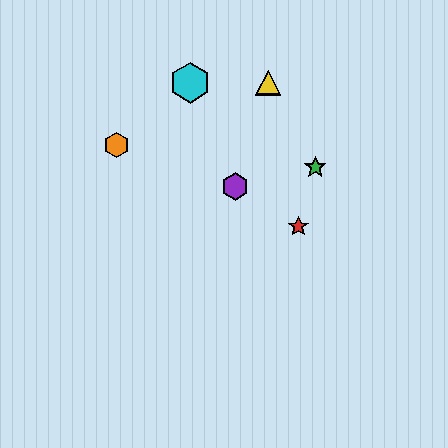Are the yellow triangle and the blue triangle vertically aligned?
Yes, both are at x≈268.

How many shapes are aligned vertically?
2 shapes (the blue triangle, the yellow triangle) are aligned vertically.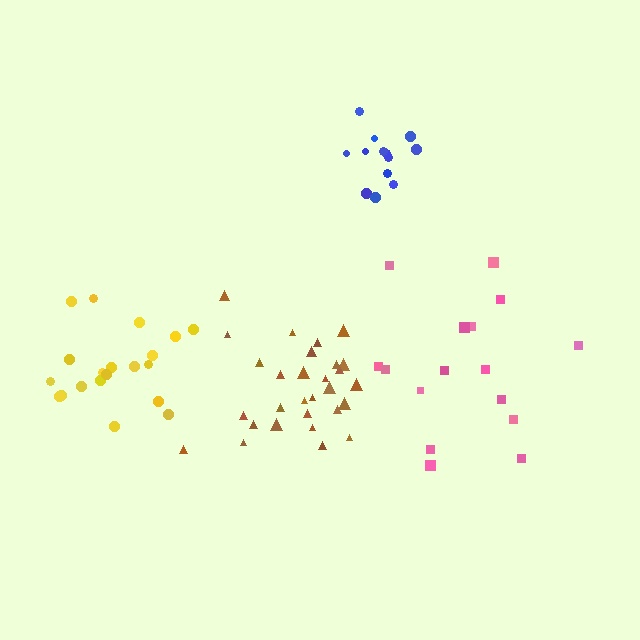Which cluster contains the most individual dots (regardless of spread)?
Brown (29).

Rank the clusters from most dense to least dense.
blue, brown, yellow, pink.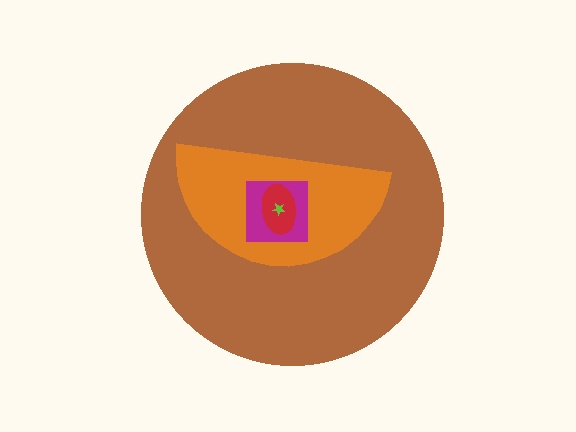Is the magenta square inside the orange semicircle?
Yes.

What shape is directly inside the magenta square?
The red ellipse.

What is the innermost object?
The lime star.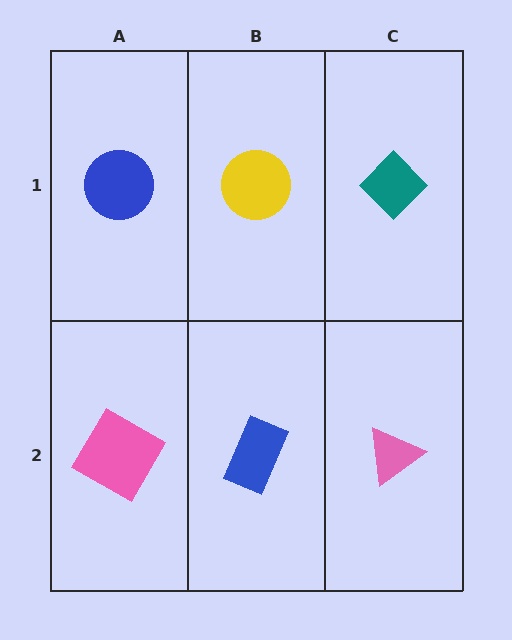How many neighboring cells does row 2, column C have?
2.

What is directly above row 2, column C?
A teal diamond.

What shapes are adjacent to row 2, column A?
A blue circle (row 1, column A), a blue rectangle (row 2, column B).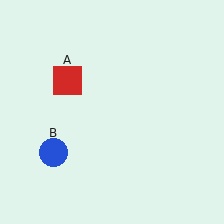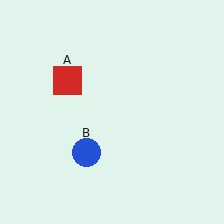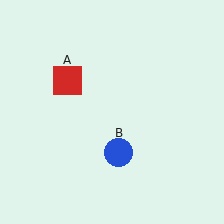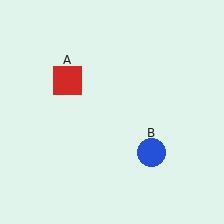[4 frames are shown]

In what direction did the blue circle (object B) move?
The blue circle (object B) moved right.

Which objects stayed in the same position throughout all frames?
Red square (object A) remained stationary.